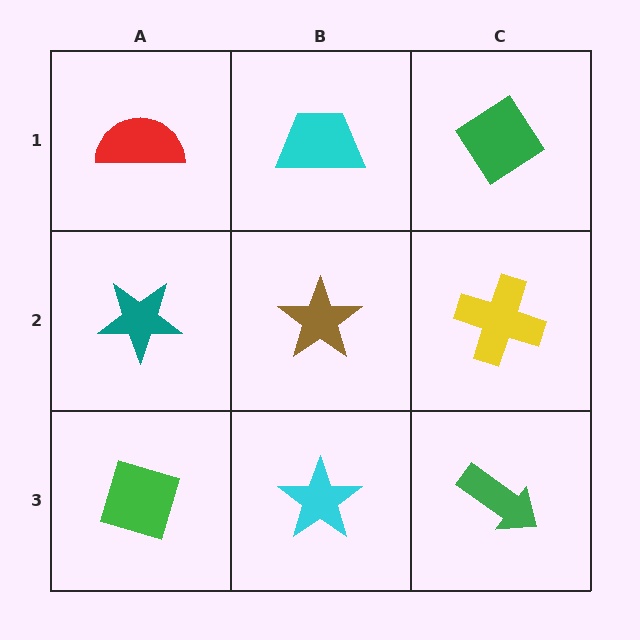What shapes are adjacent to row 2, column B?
A cyan trapezoid (row 1, column B), a cyan star (row 3, column B), a teal star (row 2, column A), a yellow cross (row 2, column C).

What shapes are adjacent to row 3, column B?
A brown star (row 2, column B), a green diamond (row 3, column A), a green arrow (row 3, column C).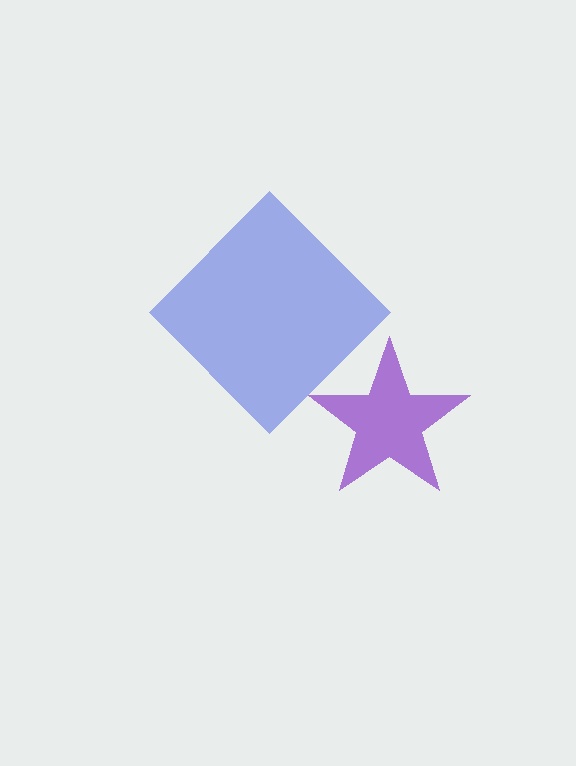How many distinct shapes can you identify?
There are 2 distinct shapes: a purple star, a blue diamond.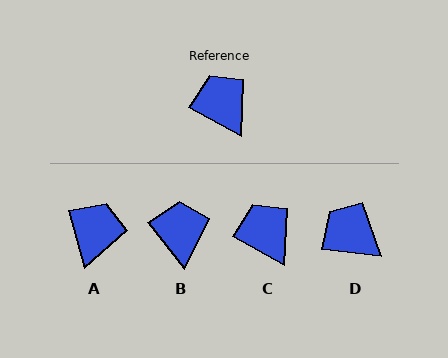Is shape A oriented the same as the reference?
No, it is off by about 46 degrees.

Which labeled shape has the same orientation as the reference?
C.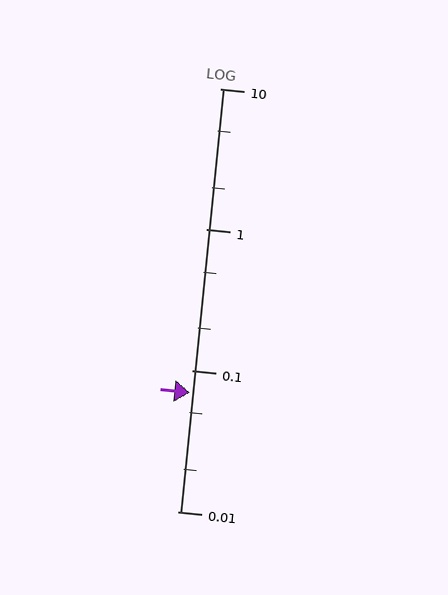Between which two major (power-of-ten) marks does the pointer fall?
The pointer is between 0.01 and 0.1.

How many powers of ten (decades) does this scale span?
The scale spans 3 decades, from 0.01 to 10.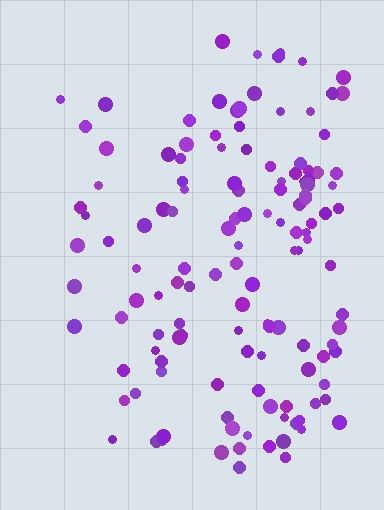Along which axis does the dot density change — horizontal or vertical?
Horizontal.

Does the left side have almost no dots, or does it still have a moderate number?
Still a moderate number, just noticeably fewer than the right.